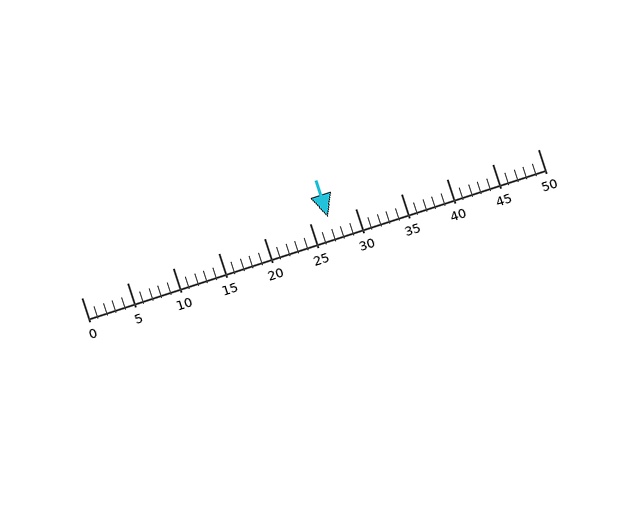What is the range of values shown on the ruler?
The ruler shows values from 0 to 50.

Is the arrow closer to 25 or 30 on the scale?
The arrow is closer to 25.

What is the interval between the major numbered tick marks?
The major tick marks are spaced 5 units apart.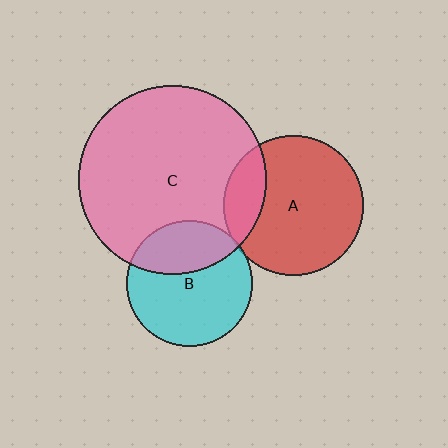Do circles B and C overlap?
Yes.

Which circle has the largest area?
Circle C (pink).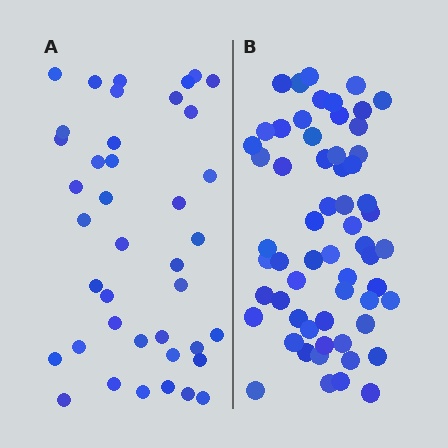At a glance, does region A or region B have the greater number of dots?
Region B (the right region) has more dots.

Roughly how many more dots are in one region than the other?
Region B has approximately 20 more dots than region A.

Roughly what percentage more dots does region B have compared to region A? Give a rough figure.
About 50% more.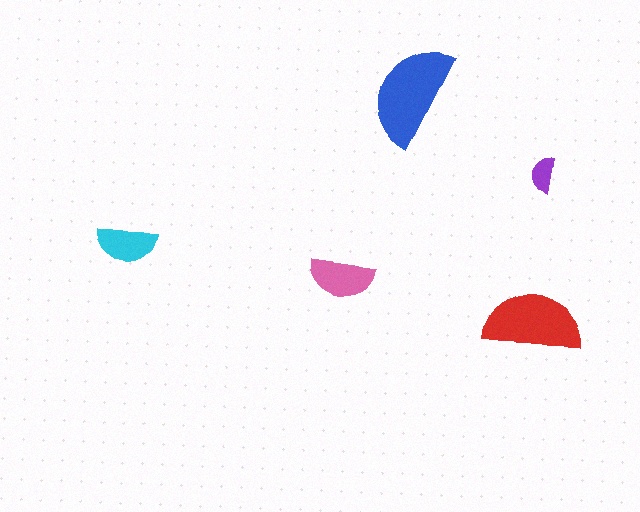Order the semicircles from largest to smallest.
the blue one, the red one, the pink one, the cyan one, the purple one.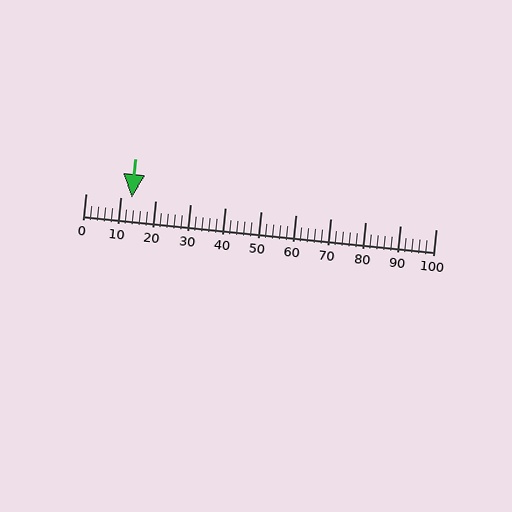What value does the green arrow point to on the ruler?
The green arrow points to approximately 13.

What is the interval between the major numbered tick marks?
The major tick marks are spaced 10 units apart.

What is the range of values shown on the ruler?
The ruler shows values from 0 to 100.